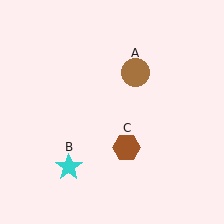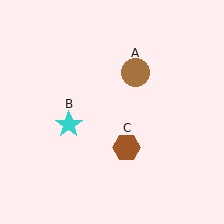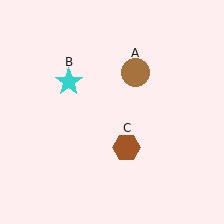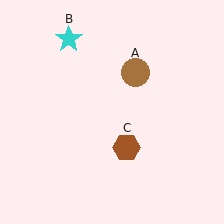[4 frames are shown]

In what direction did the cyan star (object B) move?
The cyan star (object B) moved up.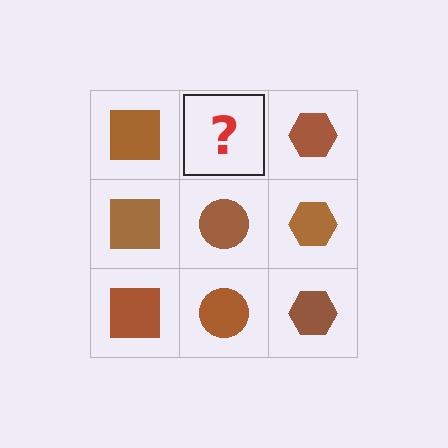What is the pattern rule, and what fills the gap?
The rule is that each column has a consistent shape. The gap should be filled with a brown circle.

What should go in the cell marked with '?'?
The missing cell should contain a brown circle.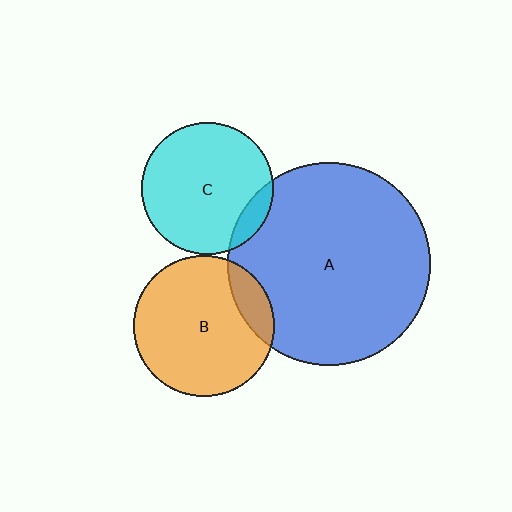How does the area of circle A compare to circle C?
Approximately 2.4 times.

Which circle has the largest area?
Circle A (blue).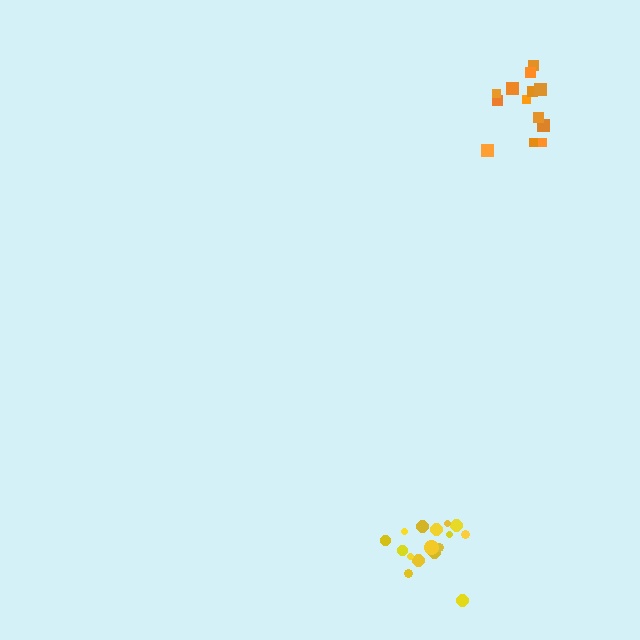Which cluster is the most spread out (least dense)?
Orange.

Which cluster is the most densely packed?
Yellow.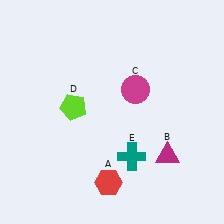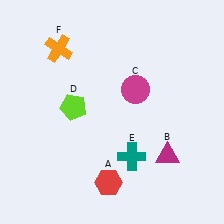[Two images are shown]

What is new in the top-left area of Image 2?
An orange cross (F) was added in the top-left area of Image 2.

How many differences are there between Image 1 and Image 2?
There is 1 difference between the two images.